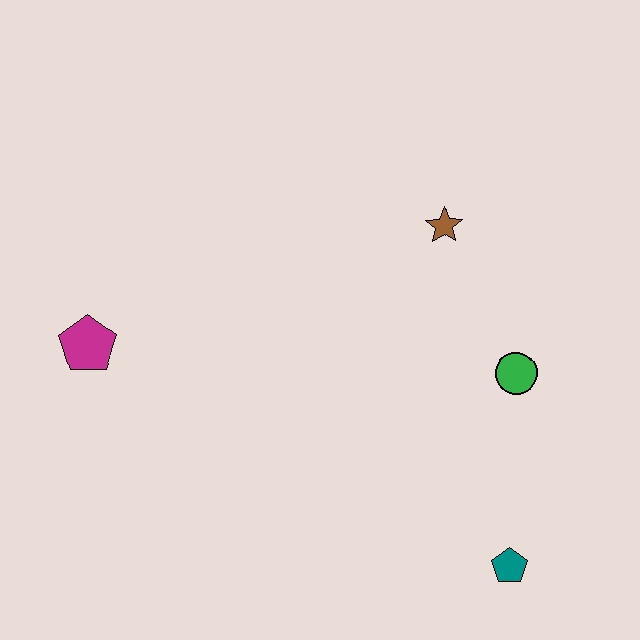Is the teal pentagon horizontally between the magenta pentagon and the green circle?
Yes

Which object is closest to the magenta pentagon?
The brown star is closest to the magenta pentagon.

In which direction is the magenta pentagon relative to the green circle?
The magenta pentagon is to the left of the green circle.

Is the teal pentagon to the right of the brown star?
Yes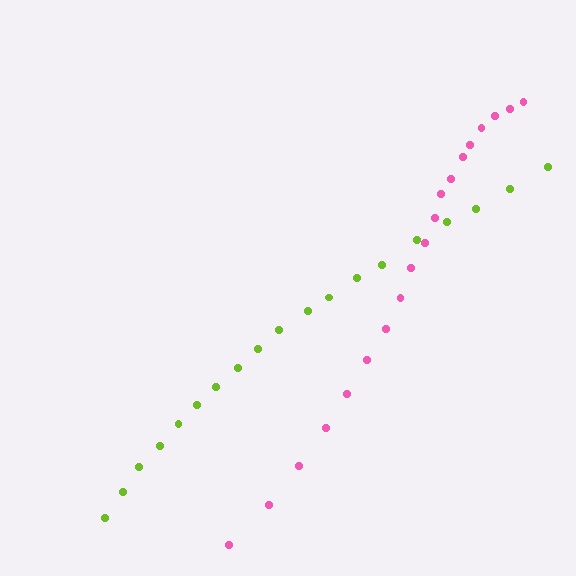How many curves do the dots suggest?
There are 2 distinct paths.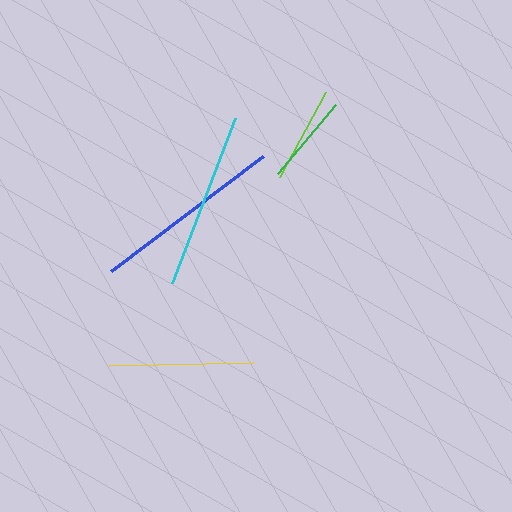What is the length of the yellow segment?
The yellow segment is approximately 143 pixels long.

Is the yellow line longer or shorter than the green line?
The yellow line is longer than the green line.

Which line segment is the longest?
The blue line is the longest at approximately 191 pixels.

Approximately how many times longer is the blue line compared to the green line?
The blue line is approximately 2.1 times the length of the green line.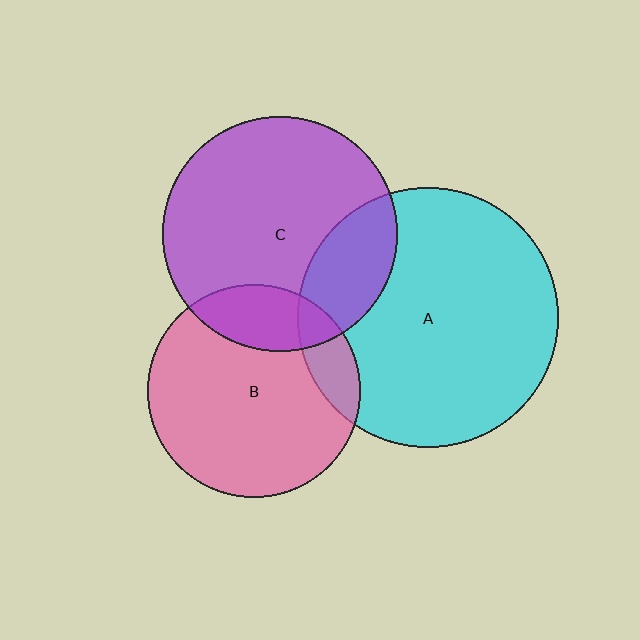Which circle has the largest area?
Circle A (cyan).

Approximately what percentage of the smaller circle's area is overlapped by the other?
Approximately 20%.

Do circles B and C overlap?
Yes.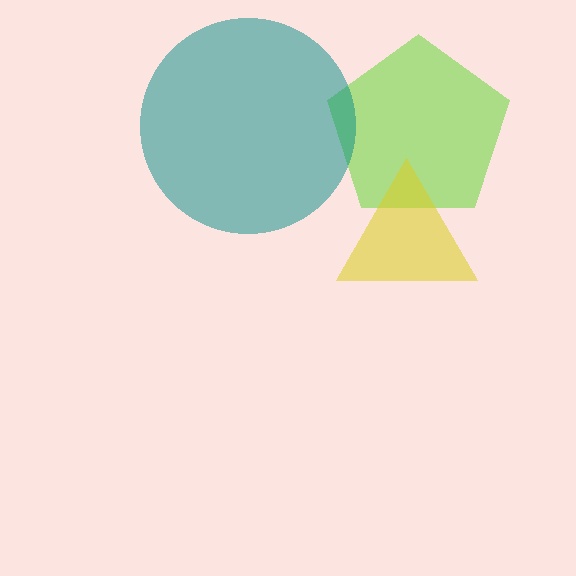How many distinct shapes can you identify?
There are 3 distinct shapes: a lime pentagon, a teal circle, a yellow triangle.